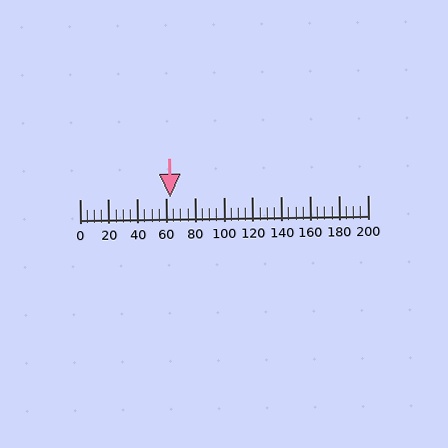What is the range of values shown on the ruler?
The ruler shows values from 0 to 200.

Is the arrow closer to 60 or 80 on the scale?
The arrow is closer to 60.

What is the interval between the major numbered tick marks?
The major tick marks are spaced 20 units apart.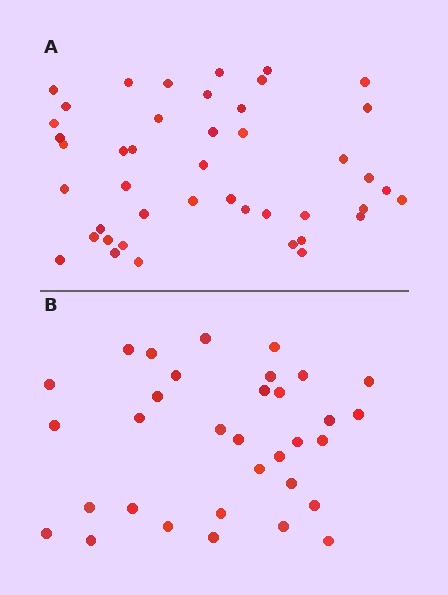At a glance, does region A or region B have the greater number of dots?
Region A (the top region) has more dots.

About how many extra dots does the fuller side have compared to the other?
Region A has roughly 12 or so more dots than region B.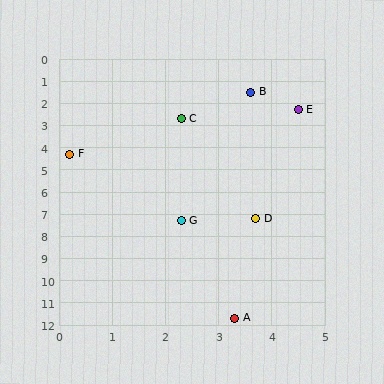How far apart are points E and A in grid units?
Points E and A are about 9.5 grid units apart.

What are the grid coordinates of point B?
Point B is at approximately (3.6, 1.5).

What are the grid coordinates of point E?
Point E is at approximately (4.5, 2.3).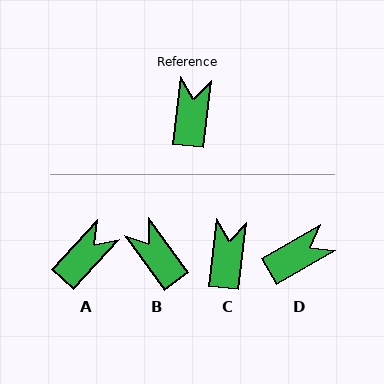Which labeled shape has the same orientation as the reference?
C.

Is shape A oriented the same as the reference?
No, it is off by about 36 degrees.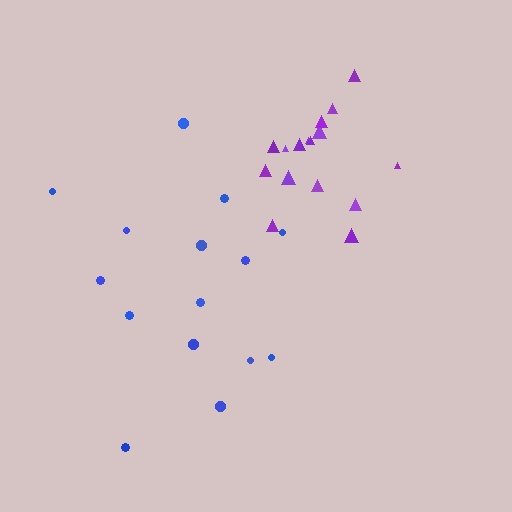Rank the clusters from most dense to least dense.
purple, blue.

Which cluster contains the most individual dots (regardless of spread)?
Purple (16).